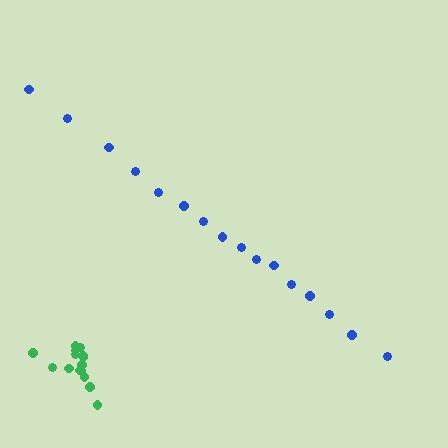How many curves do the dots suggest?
There are 2 distinct paths.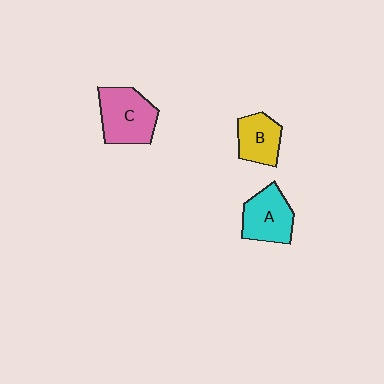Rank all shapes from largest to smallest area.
From largest to smallest: C (pink), A (cyan), B (yellow).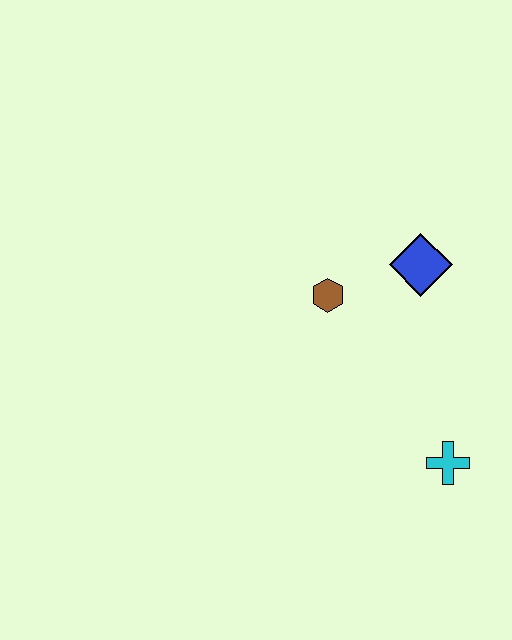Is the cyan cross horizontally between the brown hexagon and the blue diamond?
No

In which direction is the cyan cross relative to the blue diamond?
The cyan cross is below the blue diamond.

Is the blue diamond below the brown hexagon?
No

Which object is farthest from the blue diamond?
The cyan cross is farthest from the blue diamond.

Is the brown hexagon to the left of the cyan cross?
Yes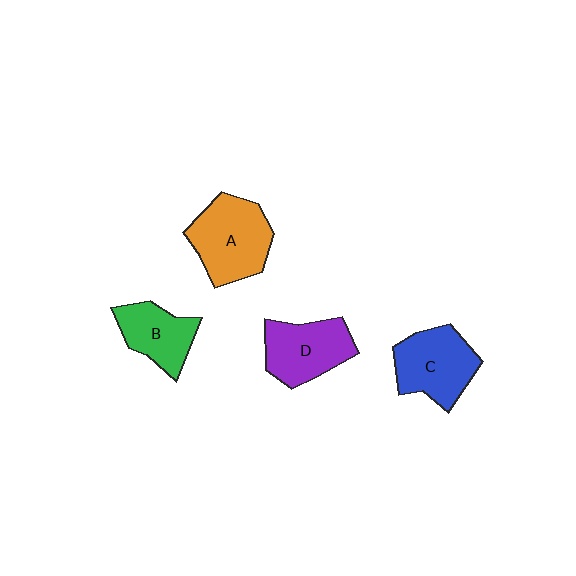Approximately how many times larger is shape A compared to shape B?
Approximately 1.4 times.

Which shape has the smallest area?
Shape B (green).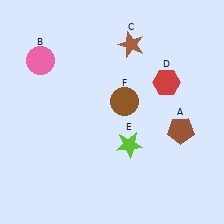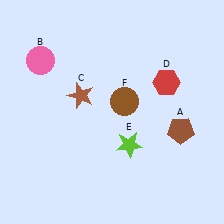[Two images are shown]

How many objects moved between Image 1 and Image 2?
1 object moved between the two images.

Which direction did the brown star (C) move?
The brown star (C) moved down.